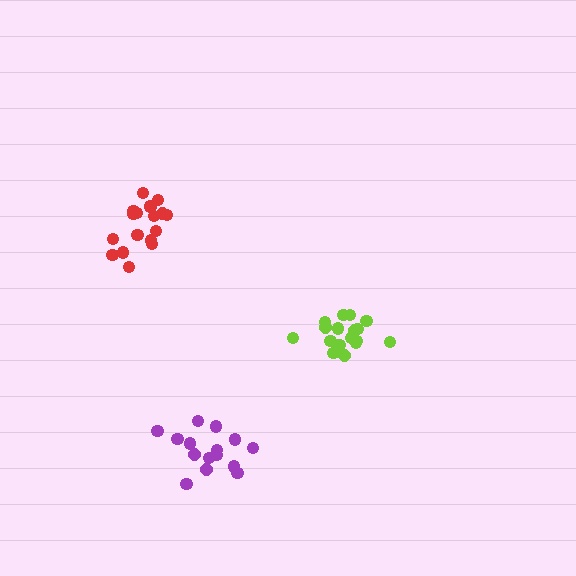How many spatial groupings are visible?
There are 3 spatial groupings.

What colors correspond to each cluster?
The clusters are colored: purple, lime, red.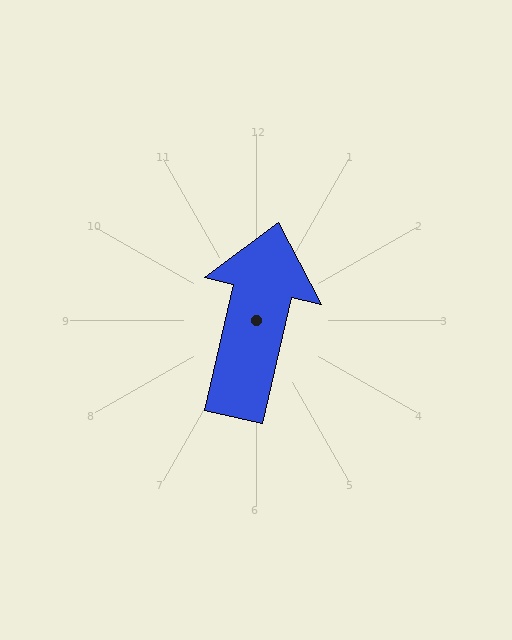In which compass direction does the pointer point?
North.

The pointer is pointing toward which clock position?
Roughly 12 o'clock.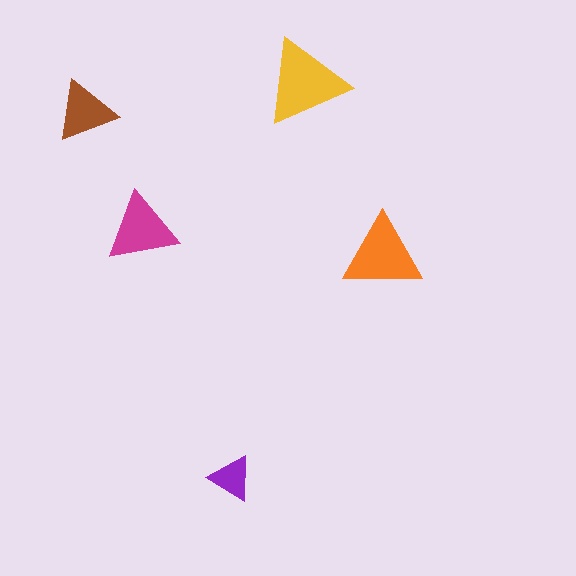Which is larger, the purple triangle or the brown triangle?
The brown one.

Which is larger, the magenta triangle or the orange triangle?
The orange one.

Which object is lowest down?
The purple triangle is bottommost.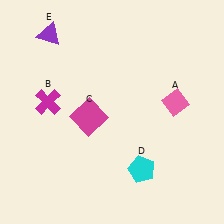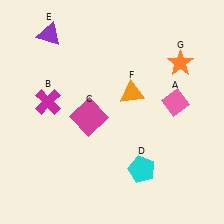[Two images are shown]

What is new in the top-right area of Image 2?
An orange star (G) was added in the top-right area of Image 2.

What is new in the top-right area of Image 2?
An orange triangle (F) was added in the top-right area of Image 2.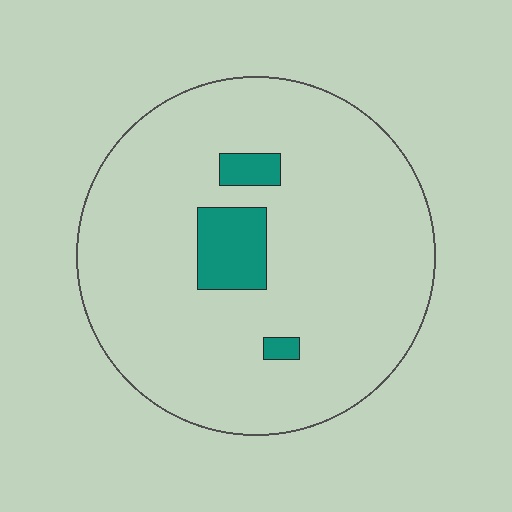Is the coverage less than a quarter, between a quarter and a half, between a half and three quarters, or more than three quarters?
Less than a quarter.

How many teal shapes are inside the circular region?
3.